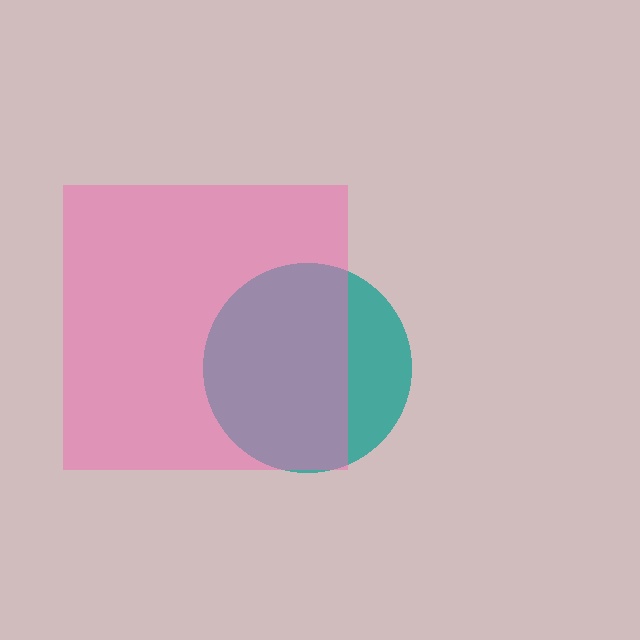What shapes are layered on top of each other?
The layered shapes are: a teal circle, a pink square.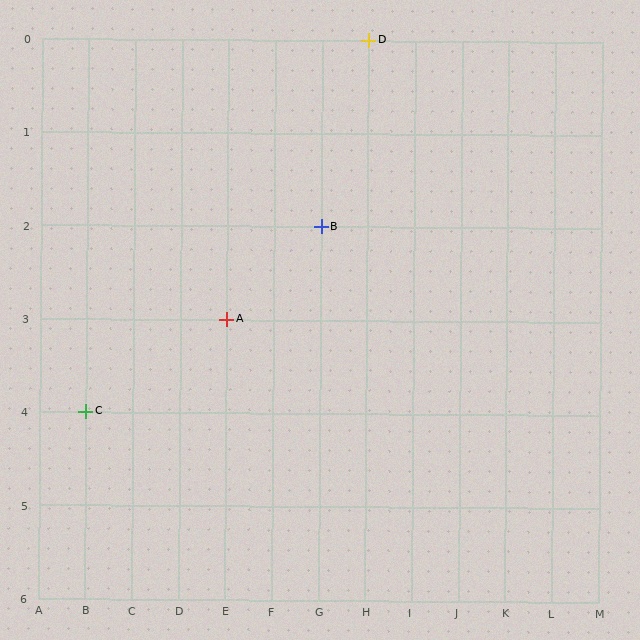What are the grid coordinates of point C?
Point C is at grid coordinates (B, 4).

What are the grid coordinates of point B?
Point B is at grid coordinates (G, 2).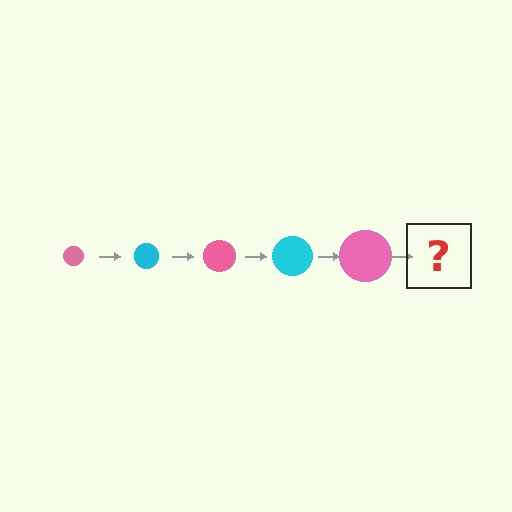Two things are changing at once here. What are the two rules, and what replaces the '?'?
The two rules are that the circle grows larger each step and the color cycles through pink and cyan. The '?' should be a cyan circle, larger than the previous one.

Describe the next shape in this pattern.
It should be a cyan circle, larger than the previous one.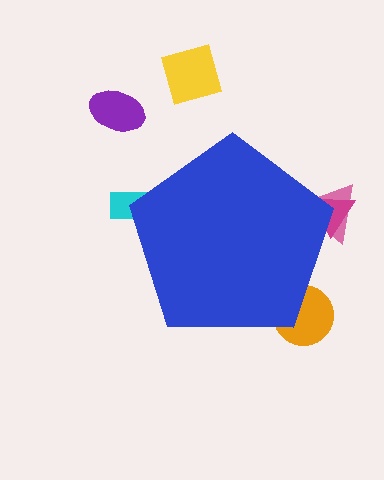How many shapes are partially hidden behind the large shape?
4 shapes are partially hidden.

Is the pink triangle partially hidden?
Yes, the pink triangle is partially hidden behind the blue pentagon.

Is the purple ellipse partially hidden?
No, the purple ellipse is fully visible.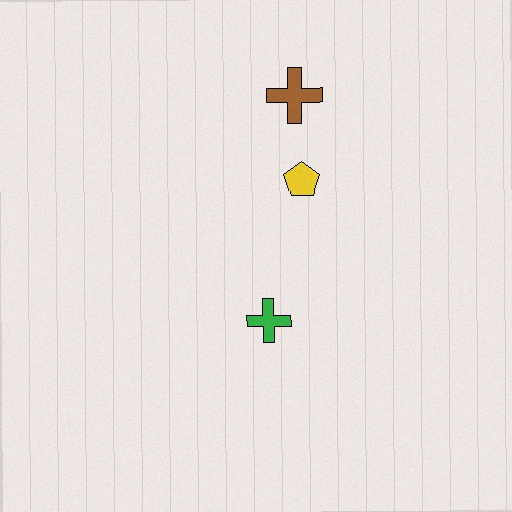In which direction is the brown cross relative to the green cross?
The brown cross is above the green cross.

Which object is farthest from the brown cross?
The green cross is farthest from the brown cross.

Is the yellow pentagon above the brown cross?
No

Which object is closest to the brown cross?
The yellow pentagon is closest to the brown cross.